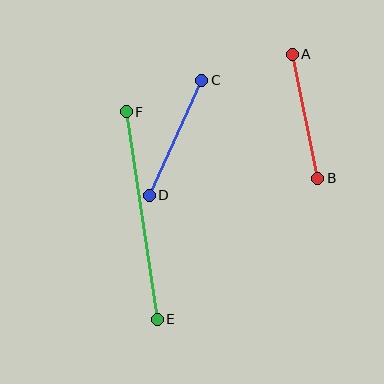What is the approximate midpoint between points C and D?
The midpoint is at approximately (176, 138) pixels.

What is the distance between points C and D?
The distance is approximately 127 pixels.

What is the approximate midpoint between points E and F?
The midpoint is at approximately (142, 216) pixels.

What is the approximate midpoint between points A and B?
The midpoint is at approximately (305, 116) pixels.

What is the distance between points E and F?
The distance is approximately 210 pixels.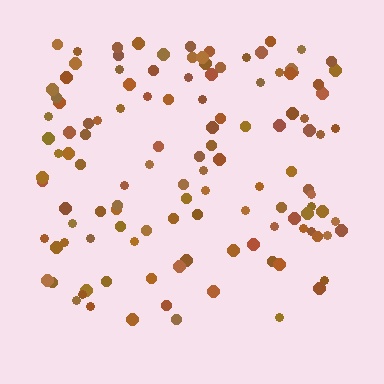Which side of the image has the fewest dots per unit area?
The bottom.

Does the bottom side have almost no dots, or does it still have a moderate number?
Still a moderate number, just noticeably fewer than the top.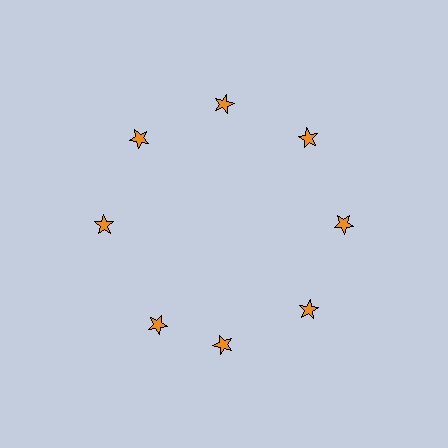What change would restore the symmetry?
The symmetry would be restored by rotating it back into even spacing with its neighbors so that all 8 stars sit at equal angles and equal distance from the center.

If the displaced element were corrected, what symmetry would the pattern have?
It would have 8-fold rotational symmetry — the pattern would map onto itself every 45 degrees.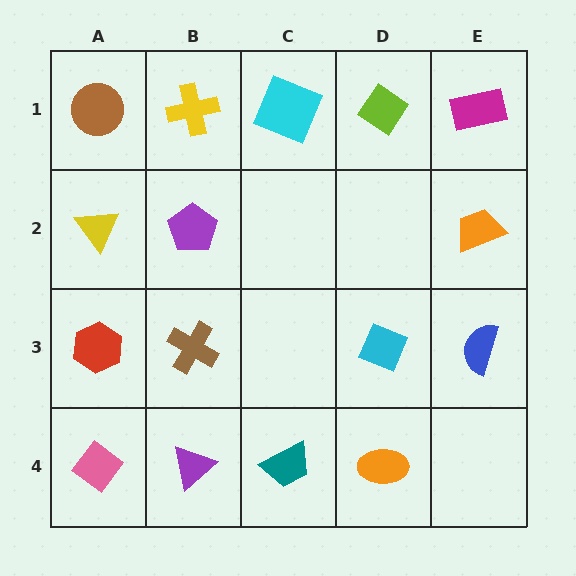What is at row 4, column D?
An orange ellipse.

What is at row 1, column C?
A cyan square.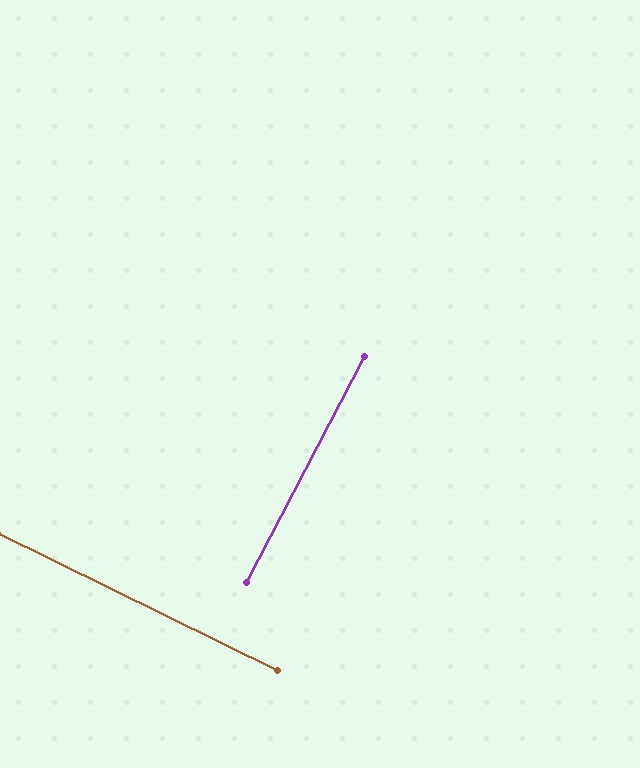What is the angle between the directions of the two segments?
Approximately 89 degrees.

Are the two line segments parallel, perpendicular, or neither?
Perpendicular — they meet at approximately 89°.